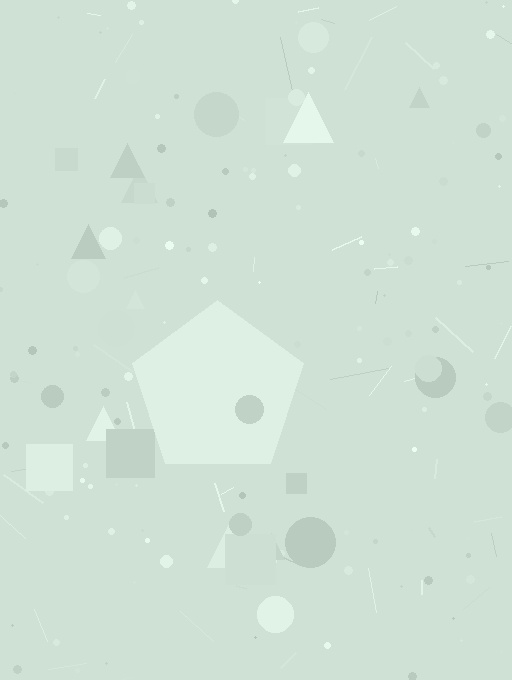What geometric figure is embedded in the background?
A pentagon is embedded in the background.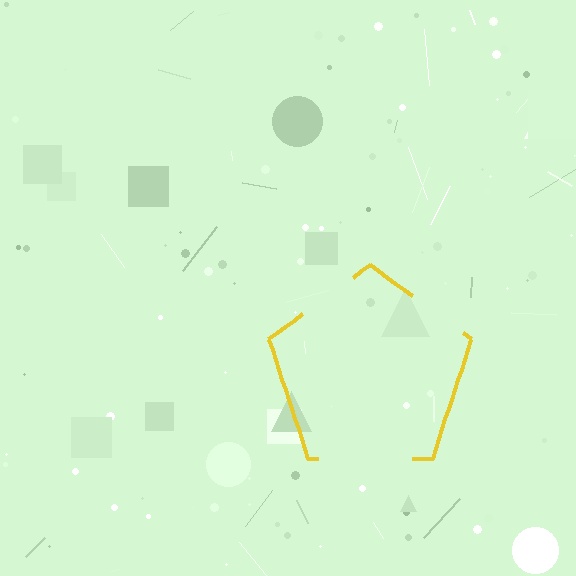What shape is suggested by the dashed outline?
The dashed outline suggests a pentagon.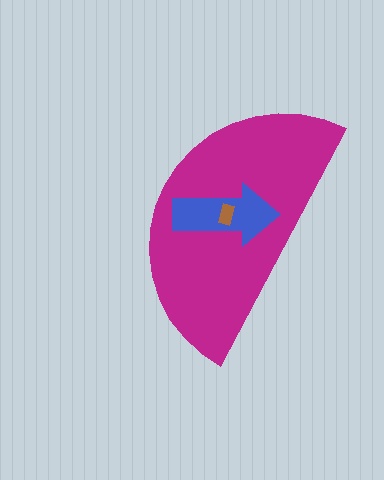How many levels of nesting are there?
3.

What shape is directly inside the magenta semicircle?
The blue arrow.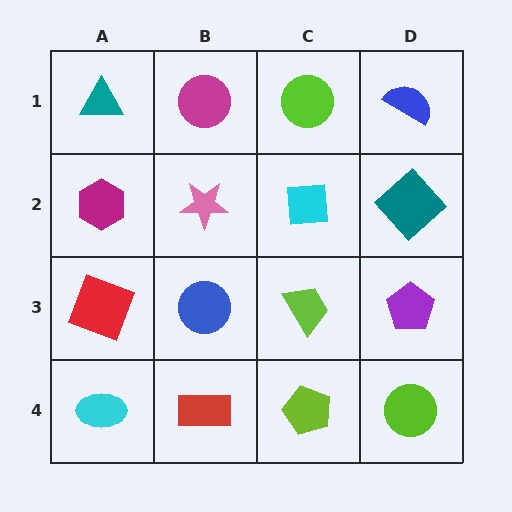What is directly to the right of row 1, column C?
A blue semicircle.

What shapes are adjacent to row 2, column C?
A lime circle (row 1, column C), a lime trapezoid (row 3, column C), a pink star (row 2, column B), a teal diamond (row 2, column D).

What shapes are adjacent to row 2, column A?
A teal triangle (row 1, column A), a red square (row 3, column A), a pink star (row 2, column B).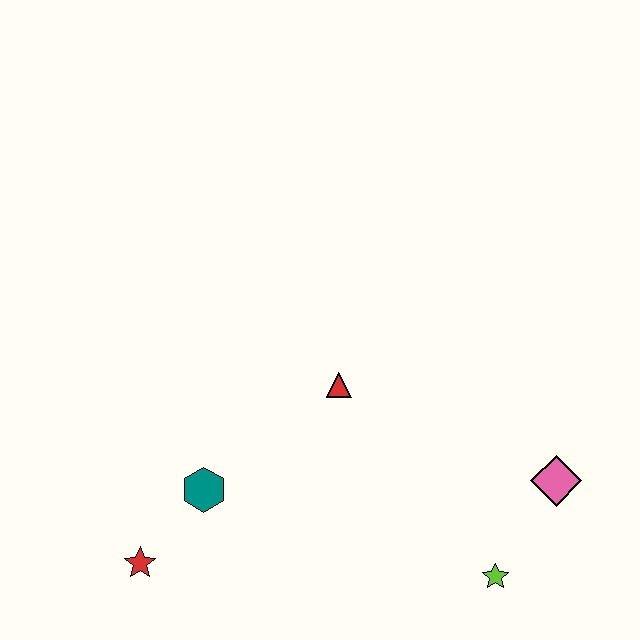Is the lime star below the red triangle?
Yes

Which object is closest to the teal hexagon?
The red star is closest to the teal hexagon.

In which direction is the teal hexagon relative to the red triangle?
The teal hexagon is to the left of the red triangle.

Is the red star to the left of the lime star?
Yes